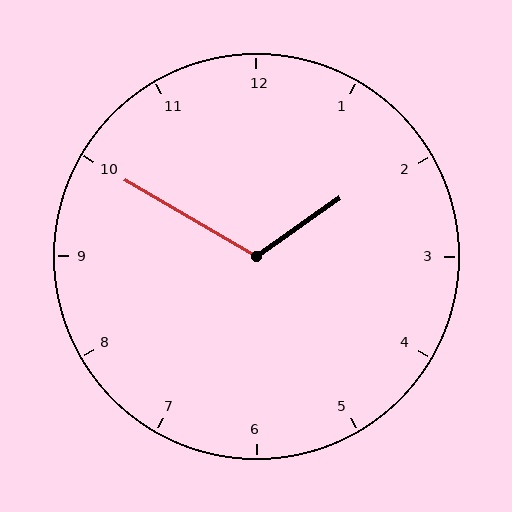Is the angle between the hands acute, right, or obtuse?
It is obtuse.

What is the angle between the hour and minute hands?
Approximately 115 degrees.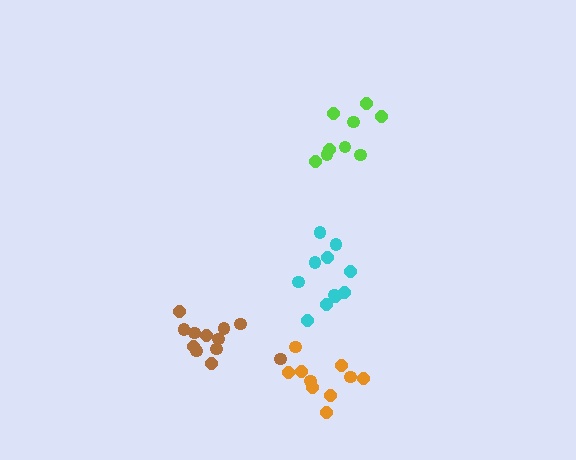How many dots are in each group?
Group 1: 9 dots, Group 2: 11 dots, Group 3: 10 dots, Group 4: 12 dots (42 total).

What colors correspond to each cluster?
The clusters are colored: lime, cyan, orange, brown.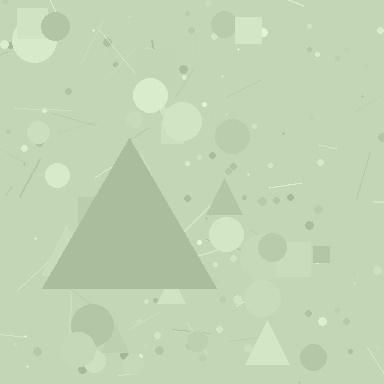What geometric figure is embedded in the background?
A triangle is embedded in the background.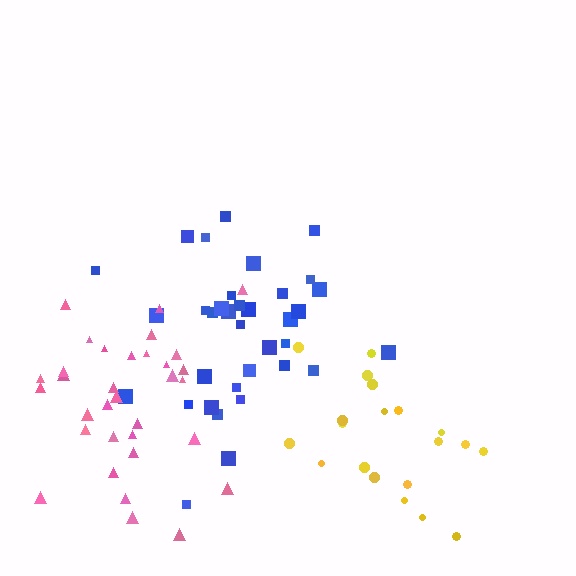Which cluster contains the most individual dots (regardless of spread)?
Blue (35).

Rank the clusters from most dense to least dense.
pink, blue, yellow.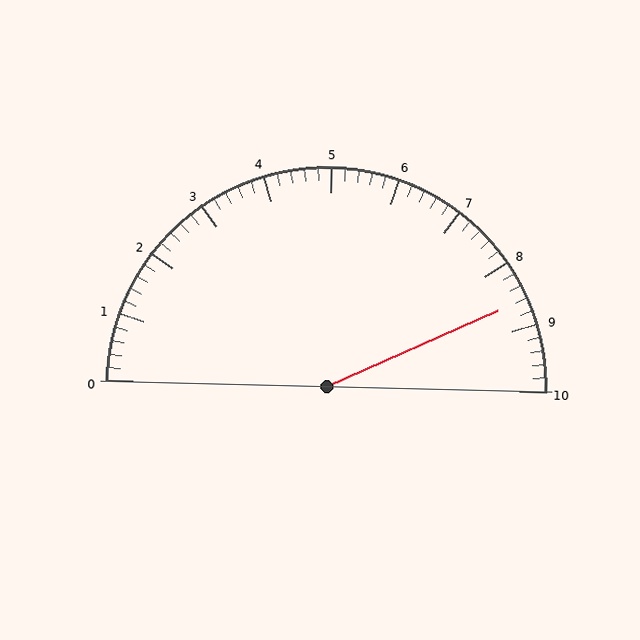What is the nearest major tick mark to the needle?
The nearest major tick mark is 9.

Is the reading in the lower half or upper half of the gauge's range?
The reading is in the upper half of the range (0 to 10).